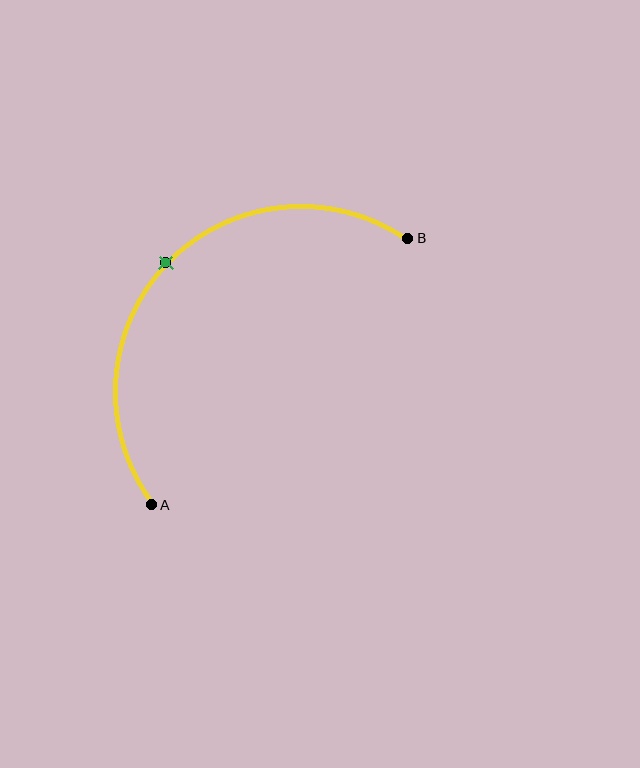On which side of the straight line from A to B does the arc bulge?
The arc bulges above and to the left of the straight line connecting A and B.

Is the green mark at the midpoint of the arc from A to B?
Yes. The green mark lies on the arc at equal arc-length from both A and B — it is the arc midpoint.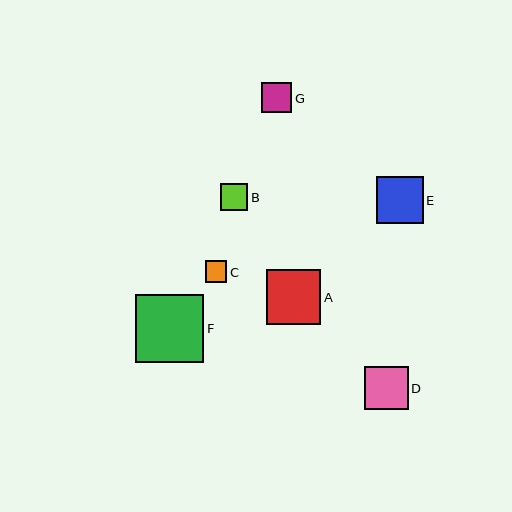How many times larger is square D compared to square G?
Square D is approximately 1.4 times the size of square G.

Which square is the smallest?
Square C is the smallest with a size of approximately 22 pixels.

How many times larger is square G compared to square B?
Square G is approximately 1.1 times the size of square B.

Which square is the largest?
Square F is the largest with a size of approximately 68 pixels.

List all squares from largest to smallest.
From largest to smallest: F, A, E, D, G, B, C.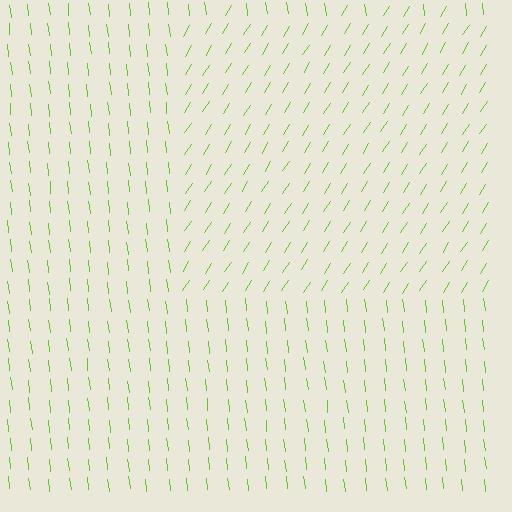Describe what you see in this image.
The image is filled with small lime line segments. A rectangle region in the image has lines oriented differently from the surrounding lines, creating a visible texture boundary.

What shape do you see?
I see a rectangle.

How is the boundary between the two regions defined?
The boundary is defined purely by a change in line orientation (approximately 38 degrees difference). All lines are the same color and thickness.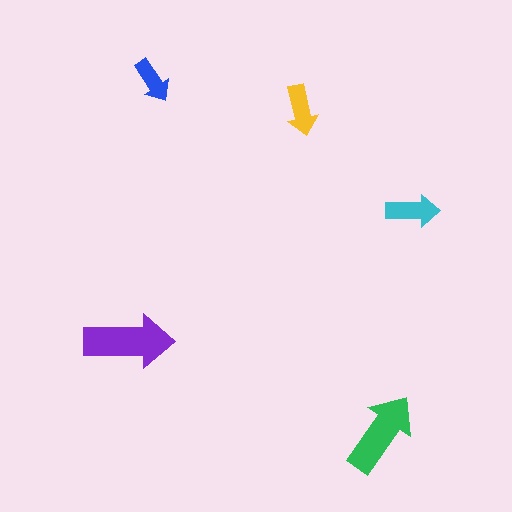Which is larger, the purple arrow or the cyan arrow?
The purple one.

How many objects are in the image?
There are 5 objects in the image.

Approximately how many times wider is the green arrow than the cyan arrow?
About 1.5 times wider.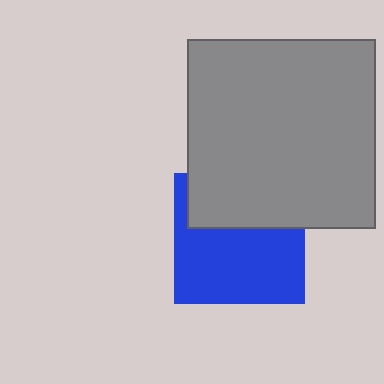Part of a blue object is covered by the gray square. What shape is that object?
It is a square.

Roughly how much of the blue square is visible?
About half of it is visible (roughly 61%).